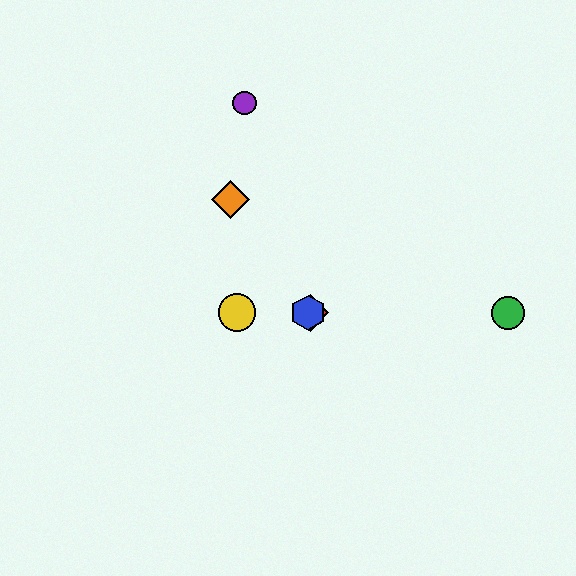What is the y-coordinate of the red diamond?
The red diamond is at y≈313.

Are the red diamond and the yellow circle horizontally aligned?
Yes, both are at y≈313.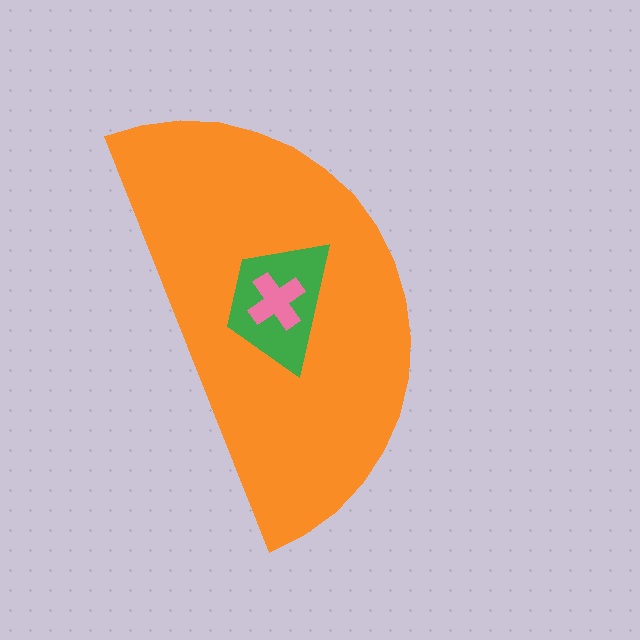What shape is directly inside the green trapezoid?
The pink cross.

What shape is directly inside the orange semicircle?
The green trapezoid.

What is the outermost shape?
The orange semicircle.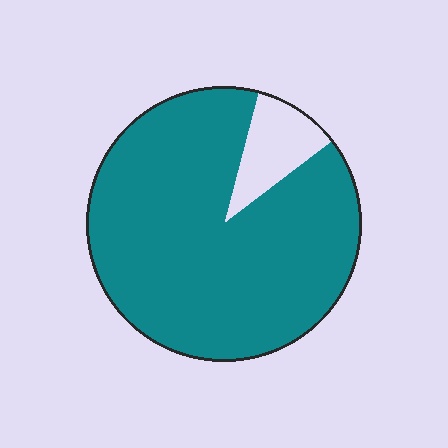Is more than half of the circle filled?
Yes.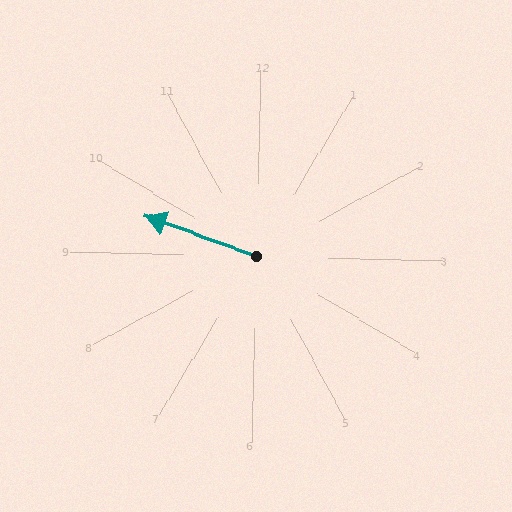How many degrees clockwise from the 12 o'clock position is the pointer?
Approximately 288 degrees.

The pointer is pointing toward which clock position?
Roughly 10 o'clock.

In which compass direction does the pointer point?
West.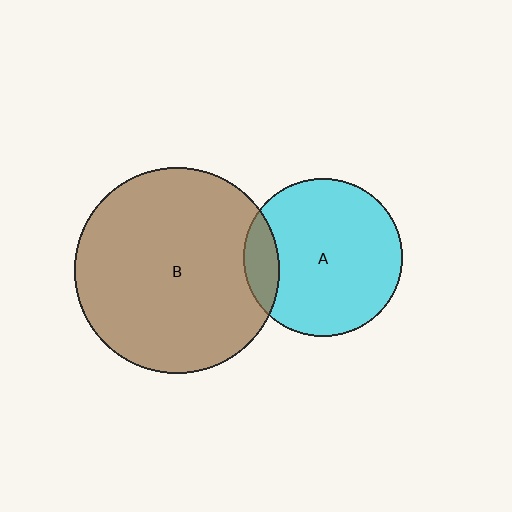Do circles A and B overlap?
Yes.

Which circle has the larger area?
Circle B (brown).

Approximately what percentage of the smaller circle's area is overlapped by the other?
Approximately 15%.